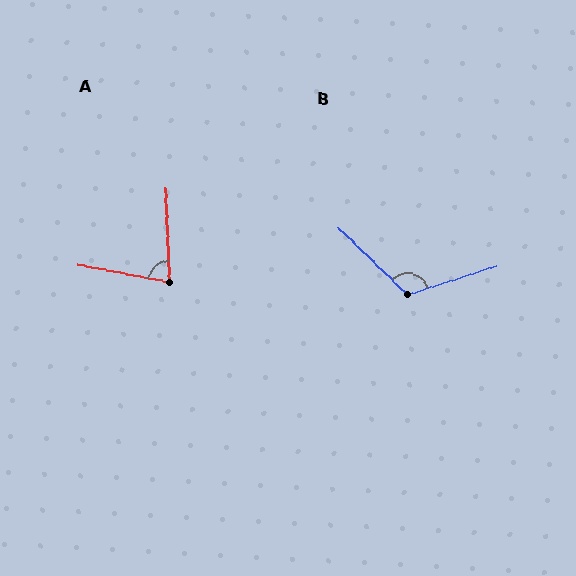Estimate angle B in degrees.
Approximately 118 degrees.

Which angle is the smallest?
A, at approximately 77 degrees.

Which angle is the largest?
B, at approximately 118 degrees.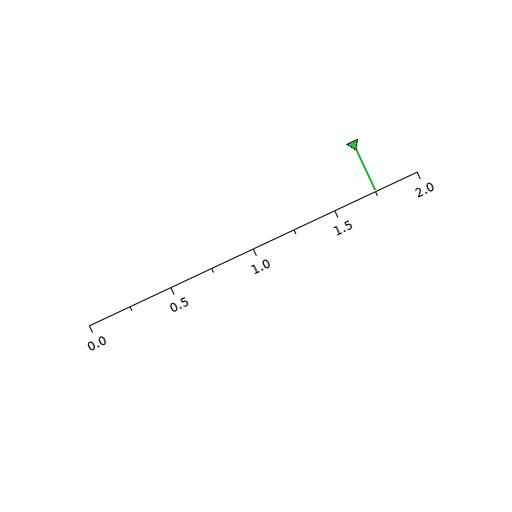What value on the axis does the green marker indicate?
The marker indicates approximately 1.75.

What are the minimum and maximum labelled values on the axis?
The axis runs from 0.0 to 2.0.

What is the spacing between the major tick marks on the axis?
The major ticks are spaced 0.5 apart.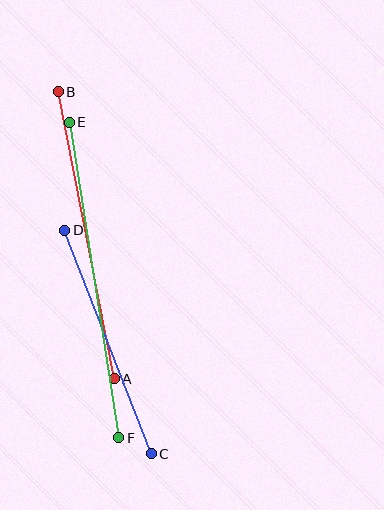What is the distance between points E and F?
The distance is approximately 320 pixels.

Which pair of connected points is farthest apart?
Points E and F are farthest apart.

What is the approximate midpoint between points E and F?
The midpoint is at approximately (94, 280) pixels.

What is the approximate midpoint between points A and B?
The midpoint is at approximately (86, 235) pixels.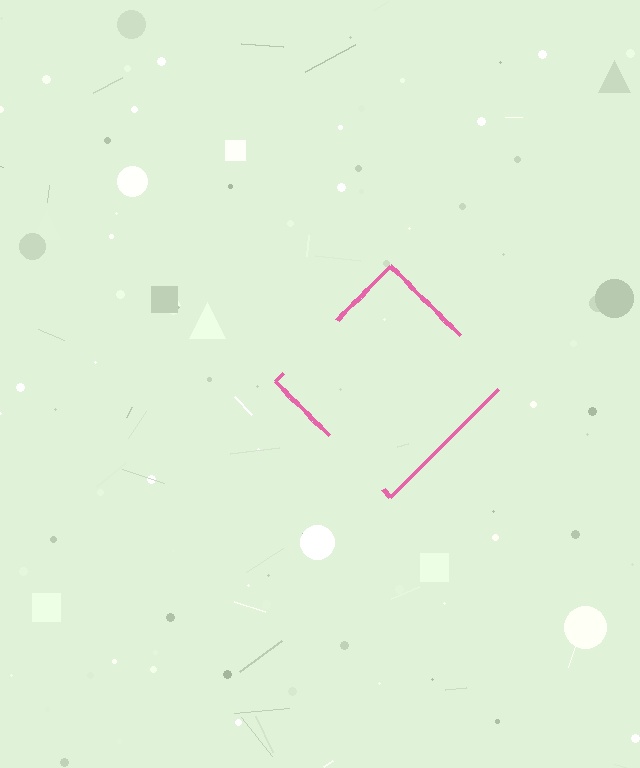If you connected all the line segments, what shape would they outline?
They would outline a diamond.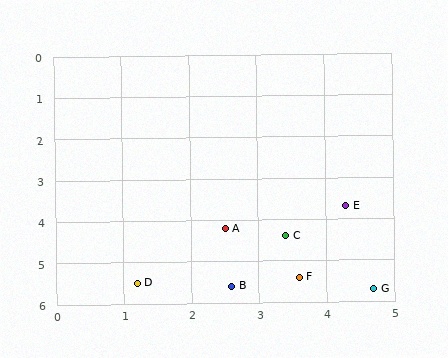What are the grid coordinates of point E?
Point E is at approximately (4.3, 3.7).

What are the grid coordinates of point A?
Point A is at approximately (2.5, 4.2).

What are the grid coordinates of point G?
Point G is at approximately (4.7, 5.7).